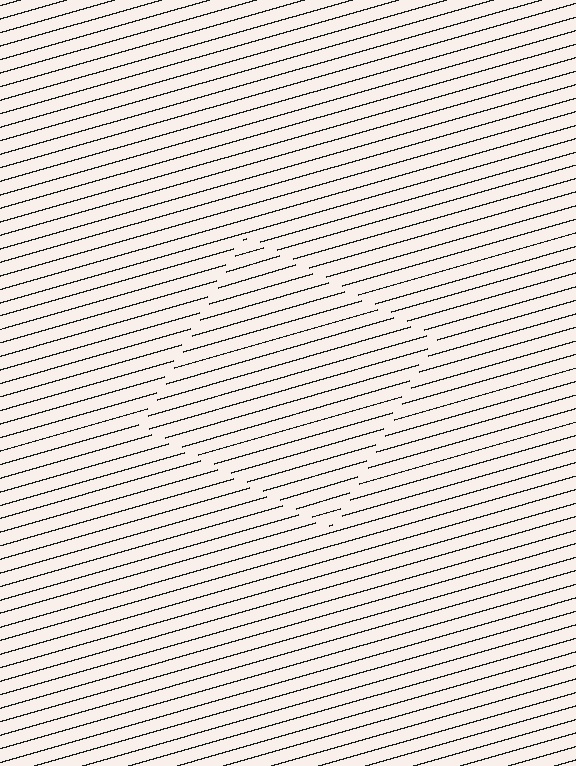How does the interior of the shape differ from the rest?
The interior of the shape contains the same grating, shifted by half a period — the contour is defined by the phase discontinuity where line-ends from the inner and outer gratings abut.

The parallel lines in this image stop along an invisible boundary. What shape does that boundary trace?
An illusory square. The interior of the shape contains the same grating, shifted by half a period — the contour is defined by the phase discontinuity where line-ends from the inner and outer gratings abut.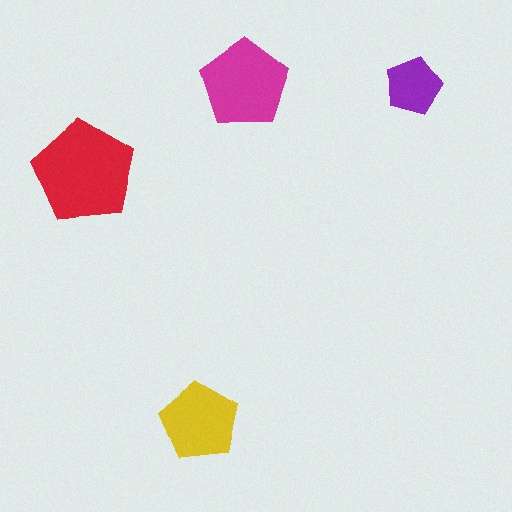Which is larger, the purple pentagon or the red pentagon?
The red one.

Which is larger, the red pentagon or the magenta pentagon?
The red one.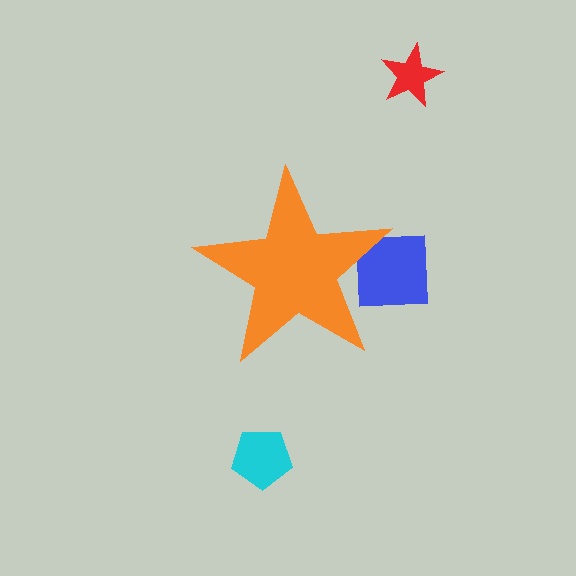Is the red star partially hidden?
No, the red star is fully visible.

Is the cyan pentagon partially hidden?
No, the cyan pentagon is fully visible.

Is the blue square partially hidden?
Yes, the blue square is partially hidden behind the orange star.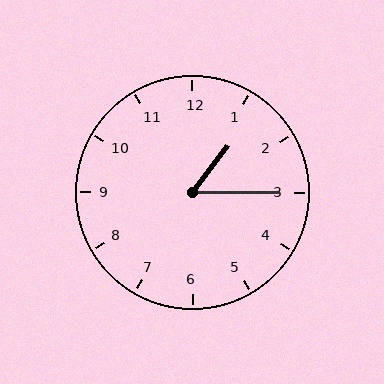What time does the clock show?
1:15.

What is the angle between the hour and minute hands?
Approximately 52 degrees.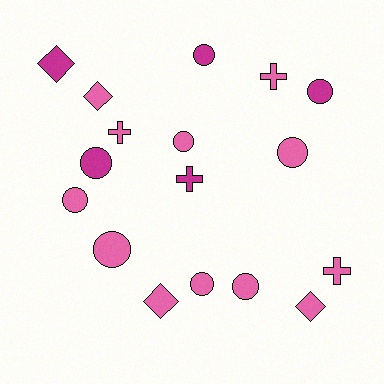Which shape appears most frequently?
Circle, with 9 objects.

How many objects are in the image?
There are 17 objects.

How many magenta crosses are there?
There is 1 magenta cross.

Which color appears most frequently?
Pink, with 12 objects.